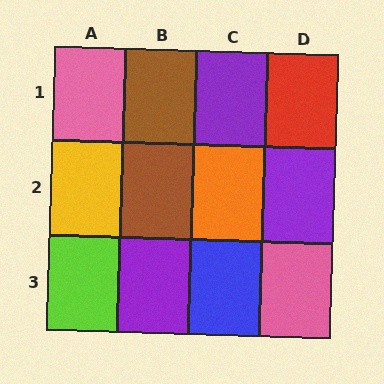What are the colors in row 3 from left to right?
Lime, purple, blue, pink.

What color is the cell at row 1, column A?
Pink.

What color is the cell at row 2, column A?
Yellow.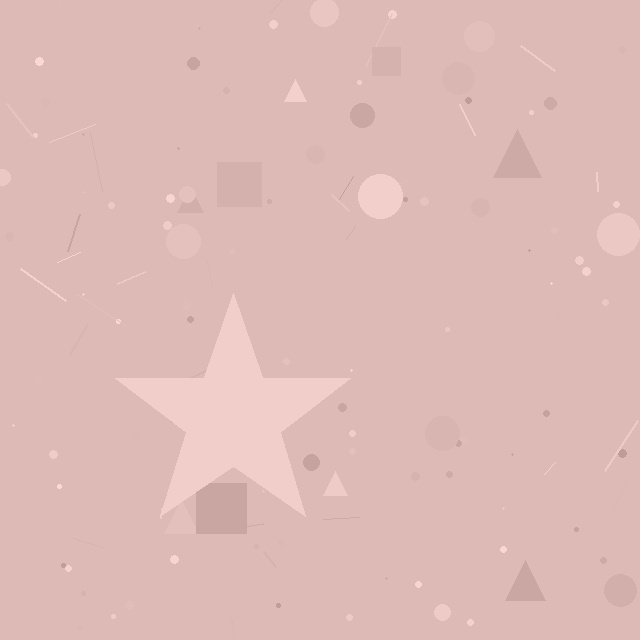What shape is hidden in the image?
A star is hidden in the image.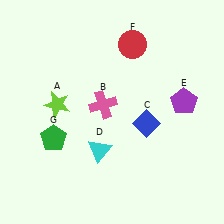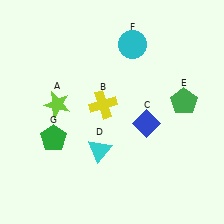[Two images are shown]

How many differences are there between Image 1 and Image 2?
There are 3 differences between the two images.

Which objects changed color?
B changed from pink to yellow. E changed from purple to green. F changed from red to cyan.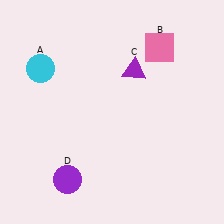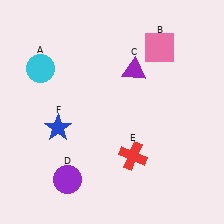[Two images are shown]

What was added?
A red cross (E), a blue star (F) were added in Image 2.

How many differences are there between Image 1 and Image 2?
There are 2 differences between the two images.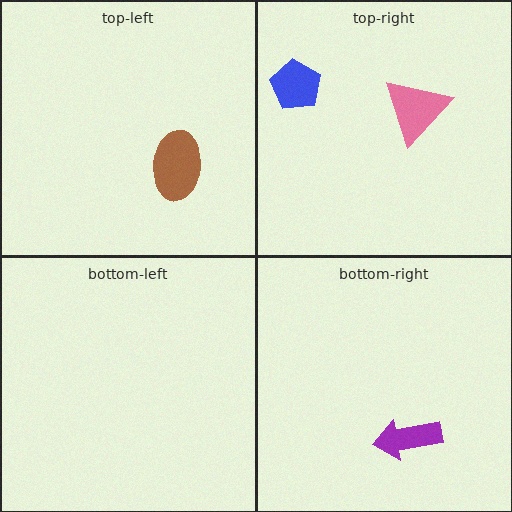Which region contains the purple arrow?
The bottom-right region.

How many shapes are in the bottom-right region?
1.